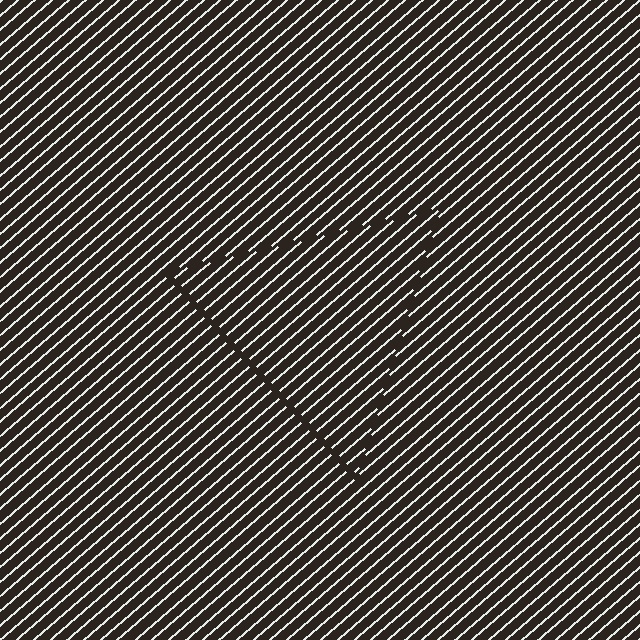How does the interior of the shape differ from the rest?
The interior of the shape contains the same grating, shifted by half a period — the contour is defined by the phase discontinuity where line-ends from the inner and outer gratings abut.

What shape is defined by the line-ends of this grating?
An illusory triangle. The interior of the shape contains the same grating, shifted by half a period — the contour is defined by the phase discontinuity where line-ends from the inner and outer gratings abut.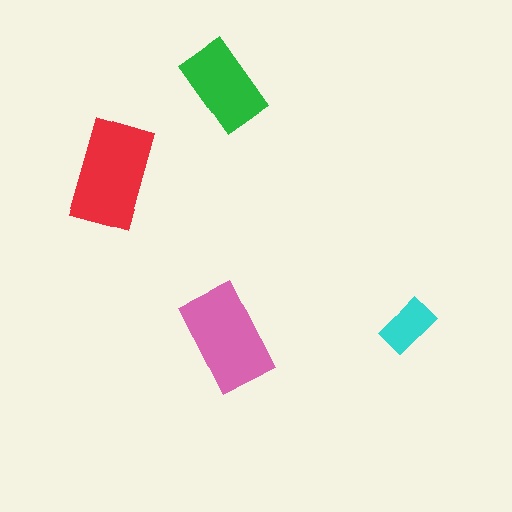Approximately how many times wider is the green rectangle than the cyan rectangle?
About 1.5 times wider.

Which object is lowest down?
The pink rectangle is bottommost.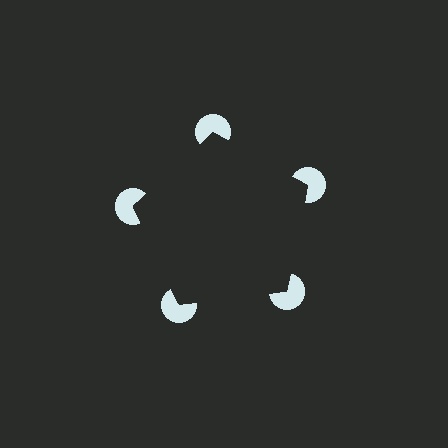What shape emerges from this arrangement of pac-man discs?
An illusory pentagon — its edges are inferred from the aligned wedge cuts in the pac-man discs, not physically drawn.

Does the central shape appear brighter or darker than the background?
It typically appears slightly darker than the background, even though no actual brightness change is drawn.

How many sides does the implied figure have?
5 sides.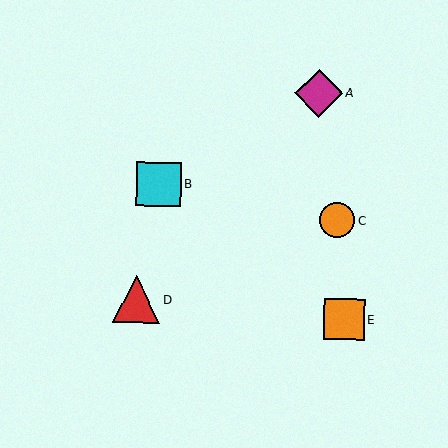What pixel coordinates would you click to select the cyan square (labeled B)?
Click at (159, 184) to select the cyan square B.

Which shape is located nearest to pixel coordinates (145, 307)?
The red triangle (labeled D) at (136, 299) is nearest to that location.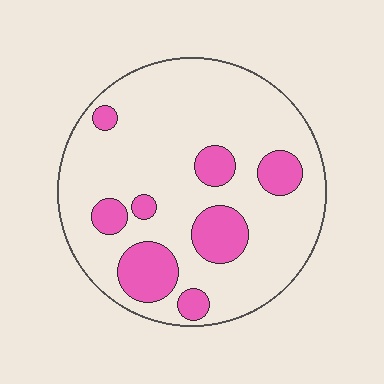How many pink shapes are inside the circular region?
8.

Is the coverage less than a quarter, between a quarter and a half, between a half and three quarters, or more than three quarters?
Less than a quarter.